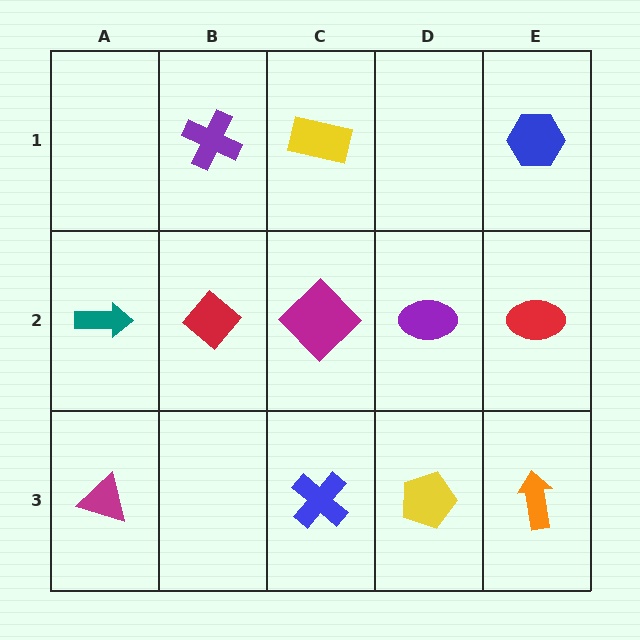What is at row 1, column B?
A purple cross.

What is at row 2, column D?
A purple ellipse.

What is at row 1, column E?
A blue hexagon.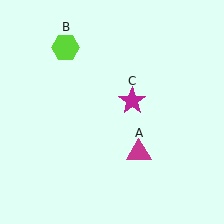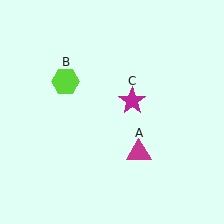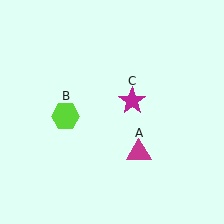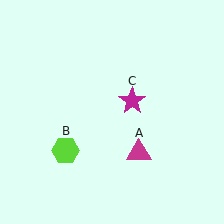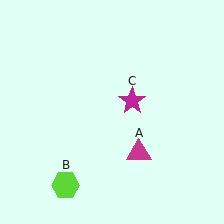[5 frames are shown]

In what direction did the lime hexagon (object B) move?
The lime hexagon (object B) moved down.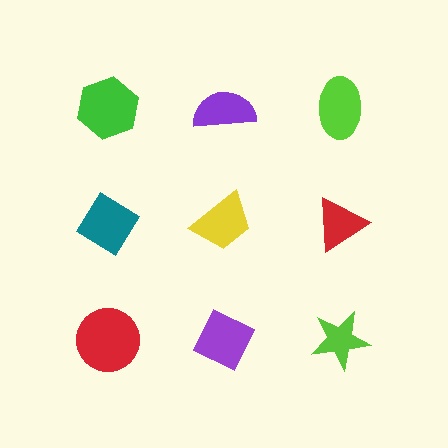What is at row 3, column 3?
A lime star.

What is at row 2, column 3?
A red triangle.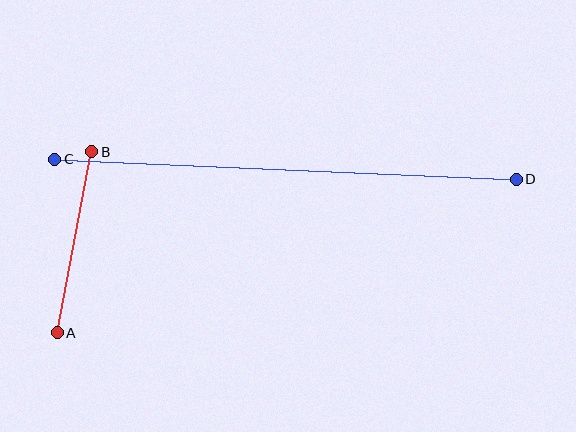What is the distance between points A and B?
The distance is approximately 185 pixels.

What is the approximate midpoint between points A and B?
The midpoint is at approximately (74, 242) pixels.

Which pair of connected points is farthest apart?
Points C and D are farthest apart.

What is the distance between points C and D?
The distance is approximately 462 pixels.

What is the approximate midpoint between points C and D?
The midpoint is at approximately (286, 169) pixels.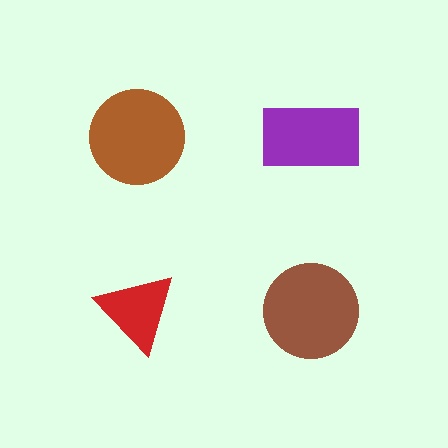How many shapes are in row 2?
2 shapes.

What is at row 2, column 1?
A red triangle.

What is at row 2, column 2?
A brown circle.